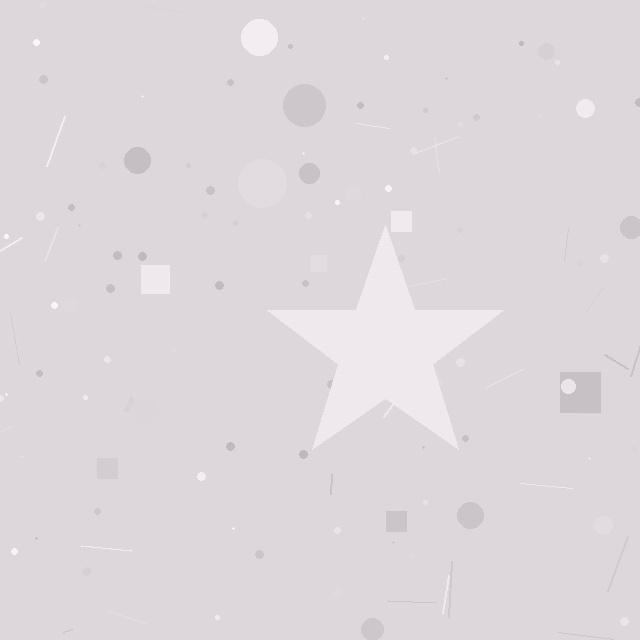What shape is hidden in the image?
A star is hidden in the image.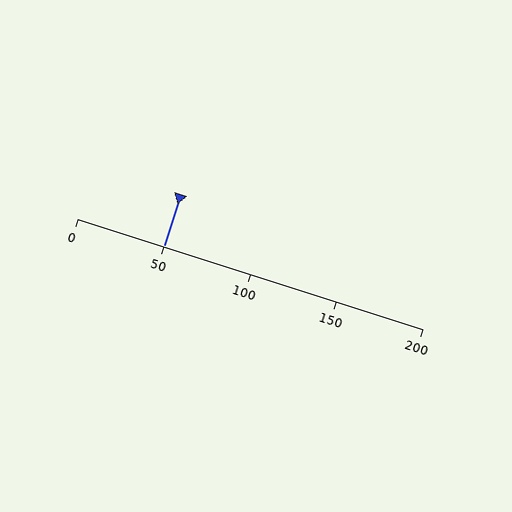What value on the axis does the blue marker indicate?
The marker indicates approximately 50.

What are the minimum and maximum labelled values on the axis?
The axis runs from 0 to 200.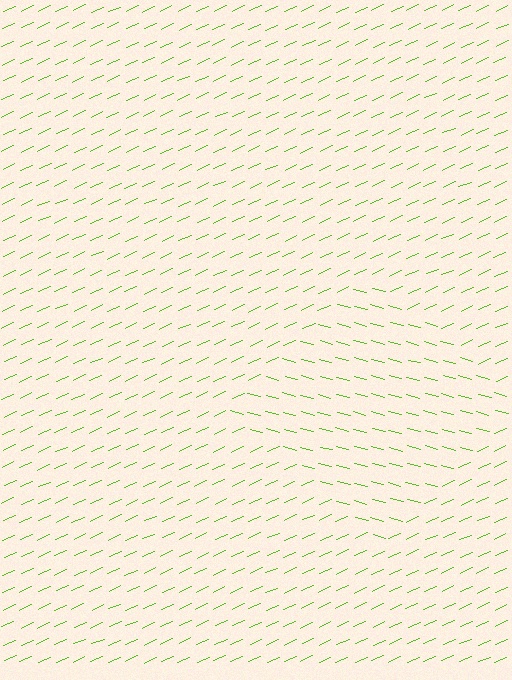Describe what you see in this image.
The image is filled with small lime line segments. A diamond region in the image has lines oriented differently from the surrounding lines, creating a visible texture boundary.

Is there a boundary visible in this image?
Yes, there is a texture boundary formed by a change in line orientation.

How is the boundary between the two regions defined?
The boundary is defined purely by a change in line orientation (approximately 39 degrees difference). All lines are the same color and thickness.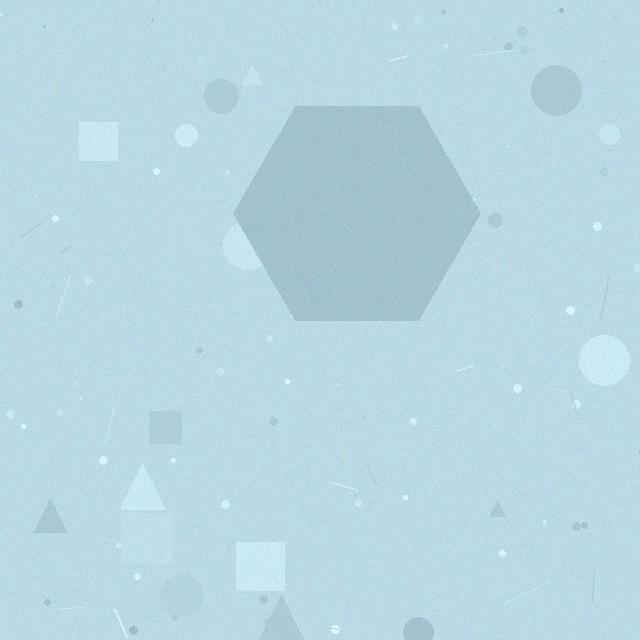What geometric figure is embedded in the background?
A hexagon is embedded in the background.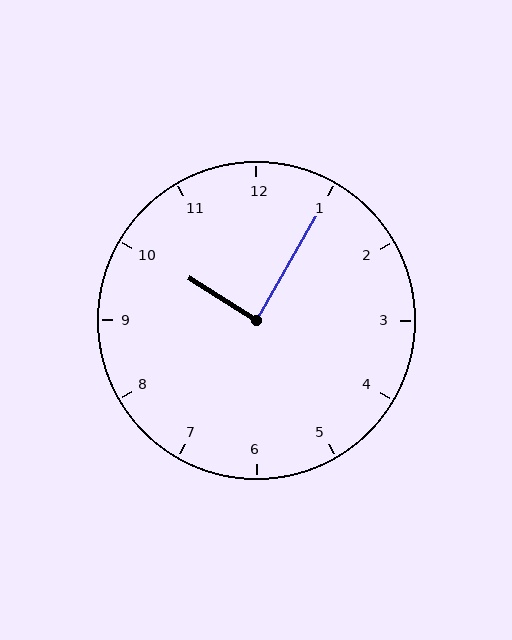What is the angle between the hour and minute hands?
Approximately 88 degrees.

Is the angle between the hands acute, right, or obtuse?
It is right.